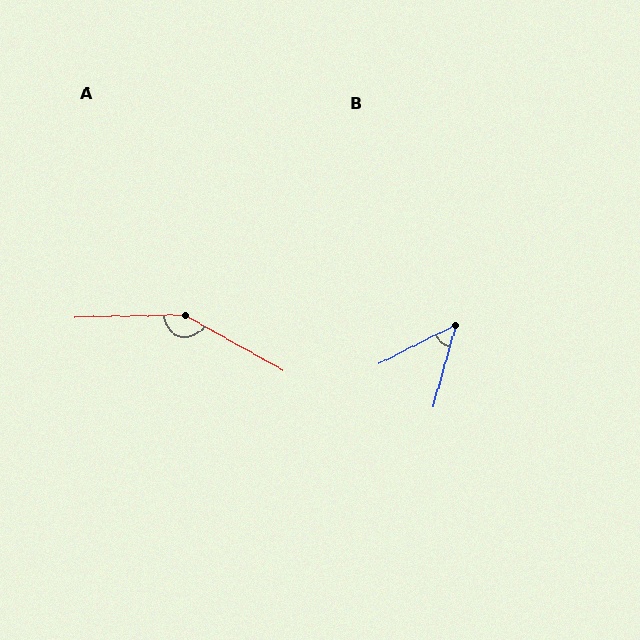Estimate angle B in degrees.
Approximately 48 degrees.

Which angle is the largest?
A, at approximately 150 degrees.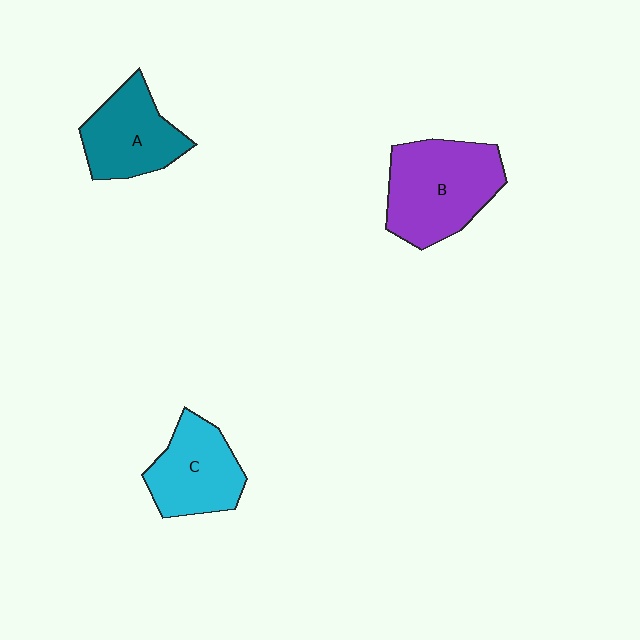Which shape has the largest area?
Shape B (purple).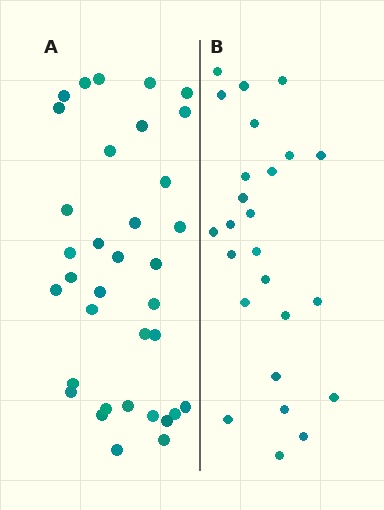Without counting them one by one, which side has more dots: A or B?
Region A (the left region) has more dots.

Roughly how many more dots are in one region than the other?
Region A has roughly 10 or so more dots than region B.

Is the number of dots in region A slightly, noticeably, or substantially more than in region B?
Region A has noticeably more, but not dramatically so. The ratio is roughly 1.4 to 1.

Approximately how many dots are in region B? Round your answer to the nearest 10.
About 20 dots. (The exact count is 25, which rounds to 20.)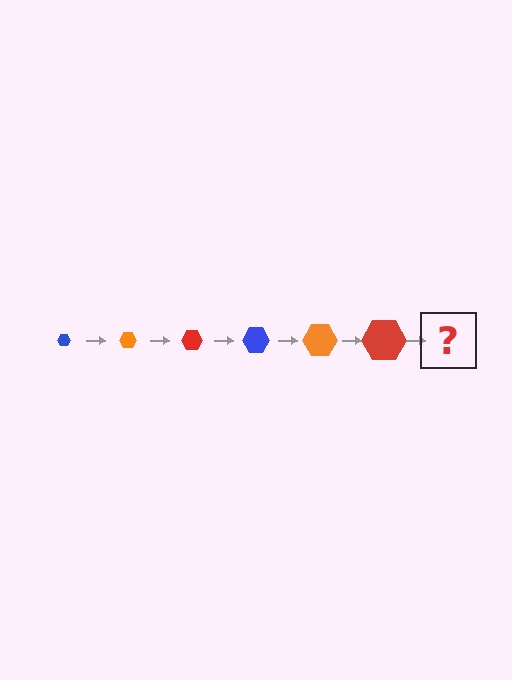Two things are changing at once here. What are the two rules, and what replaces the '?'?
The two rules are that the hexagon grows larger each step and the color cycles through blue, orange, and red. The '?' should be a blue hexagon, larger than the previous one.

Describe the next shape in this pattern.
It should be a blue hexagon, larger than the previous one.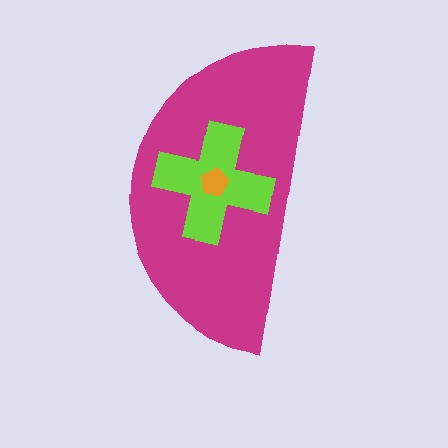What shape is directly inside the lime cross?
The orange pentagon.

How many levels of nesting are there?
3.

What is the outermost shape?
The magenta semicircle.